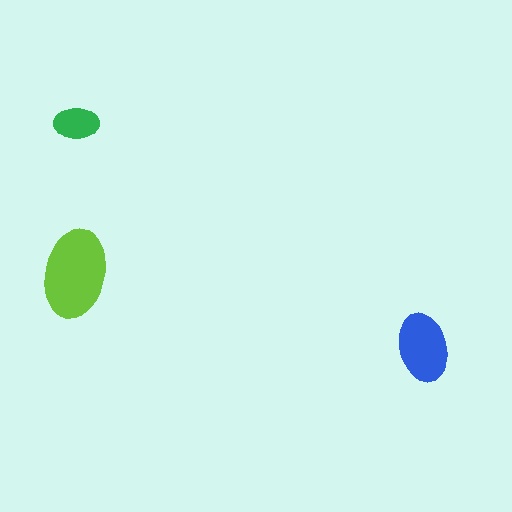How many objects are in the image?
There are 3 objects in the image.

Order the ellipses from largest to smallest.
the lime one, the blue one, the green one.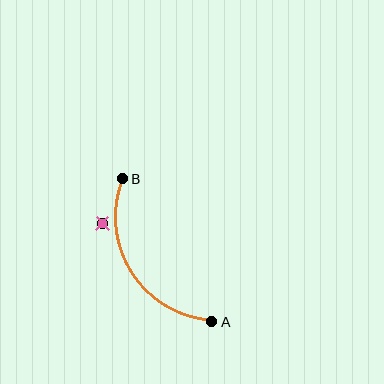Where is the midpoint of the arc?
The arc midpoint is the point on the curve farthest from the straight line joining A and B. It sits to the left of that line.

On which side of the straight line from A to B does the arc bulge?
The arc bulges to the left of the straight line connecting A and B.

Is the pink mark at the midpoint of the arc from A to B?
No — the pink mark does not lie on the arc at all. It sits slightly outside the curve.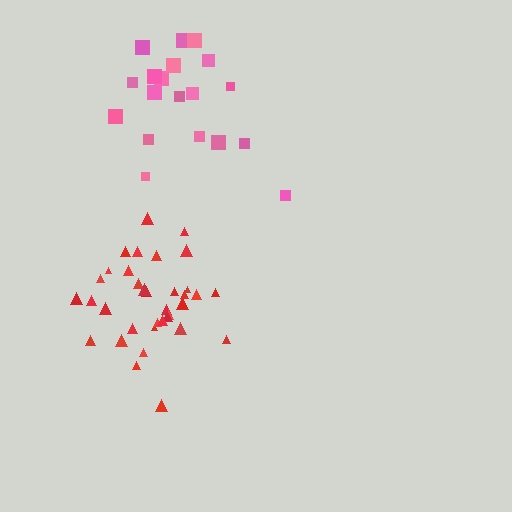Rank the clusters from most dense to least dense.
red, pink.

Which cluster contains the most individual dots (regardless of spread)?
Red (35).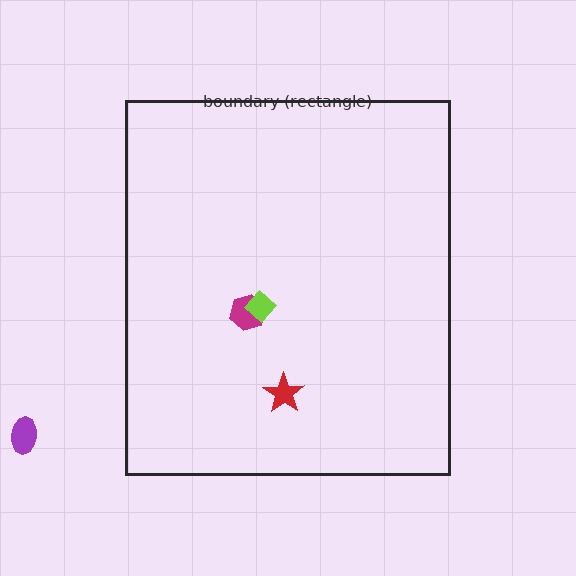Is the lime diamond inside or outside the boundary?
Inside.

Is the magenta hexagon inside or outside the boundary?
Inside.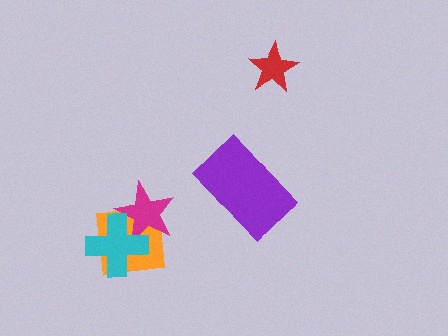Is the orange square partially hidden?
Yes, it is partially covered by another shape.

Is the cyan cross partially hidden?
No, no other shape covers it.